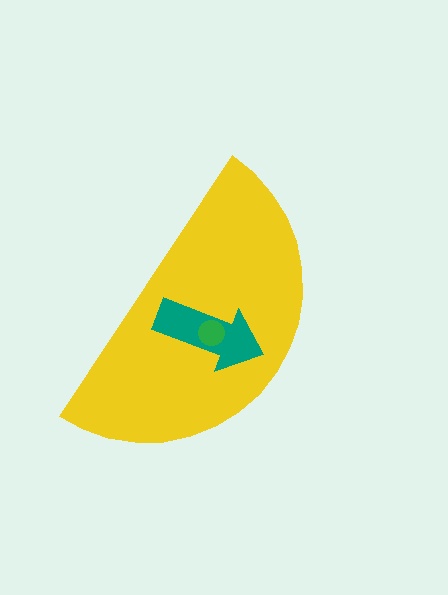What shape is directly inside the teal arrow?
The green circle.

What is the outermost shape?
The yellow semicircle.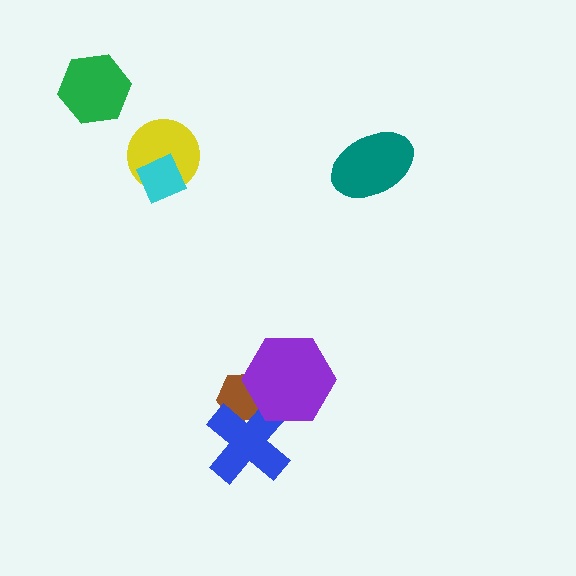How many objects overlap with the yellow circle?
1 object overlaps with the yellow circle.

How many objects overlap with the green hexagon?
0 objects overlap with the green hexagon.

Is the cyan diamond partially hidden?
No, no other shape covers it.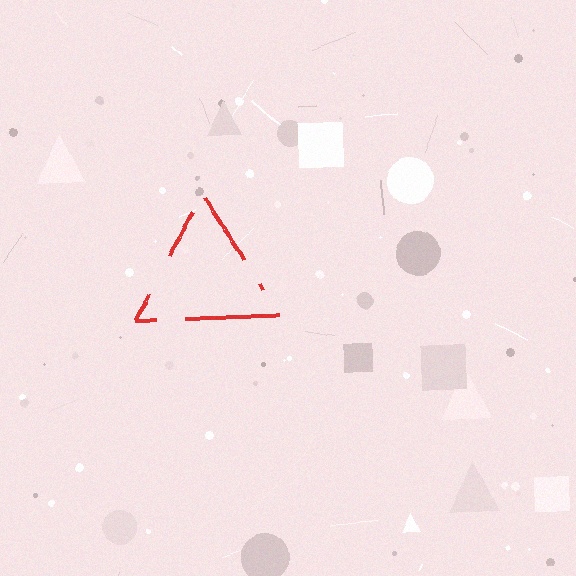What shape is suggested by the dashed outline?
The dashed outline suggests a triangle.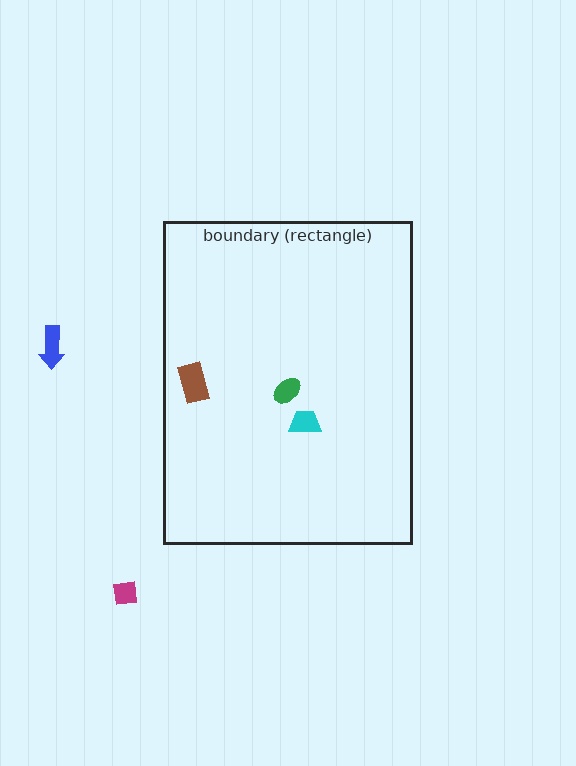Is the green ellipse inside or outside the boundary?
Inside.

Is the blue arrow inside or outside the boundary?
Outside.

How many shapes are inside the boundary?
3 inside, 2 outside.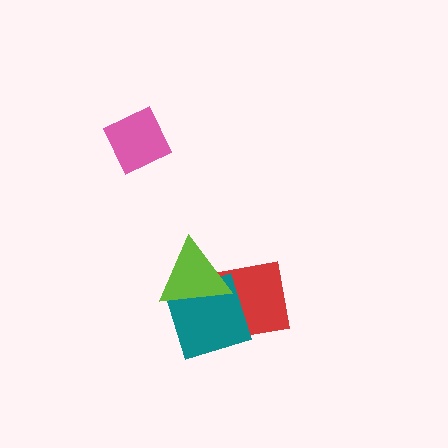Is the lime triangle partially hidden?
No, no other shape covers it.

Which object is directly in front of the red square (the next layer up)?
The teal diamond is directly in front of the red square.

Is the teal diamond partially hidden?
Yes, it is partially covered by another shape.